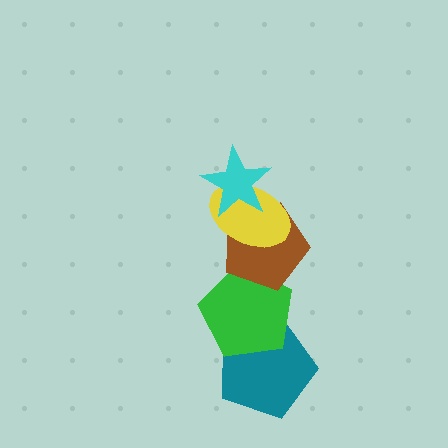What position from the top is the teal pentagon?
The teal pentagon is 5th from the top.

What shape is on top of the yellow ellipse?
The cyan star is on top of the yellow ellipse.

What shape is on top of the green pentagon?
The brown pentagon is on top of the green pentagon.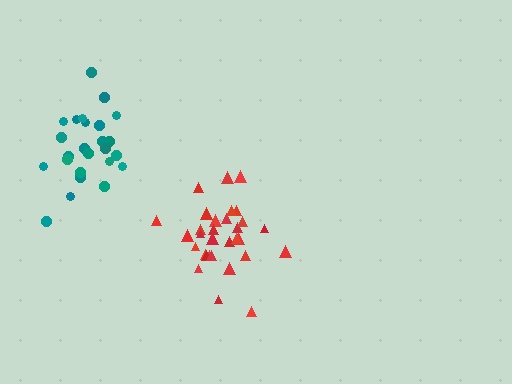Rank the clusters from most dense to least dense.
red, teal.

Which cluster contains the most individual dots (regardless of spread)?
Red (31).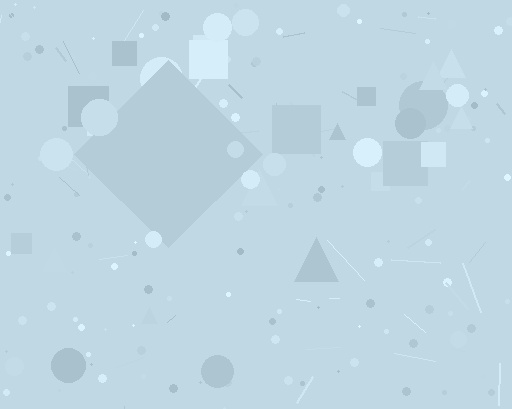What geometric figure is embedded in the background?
A diamond is embedded in the background.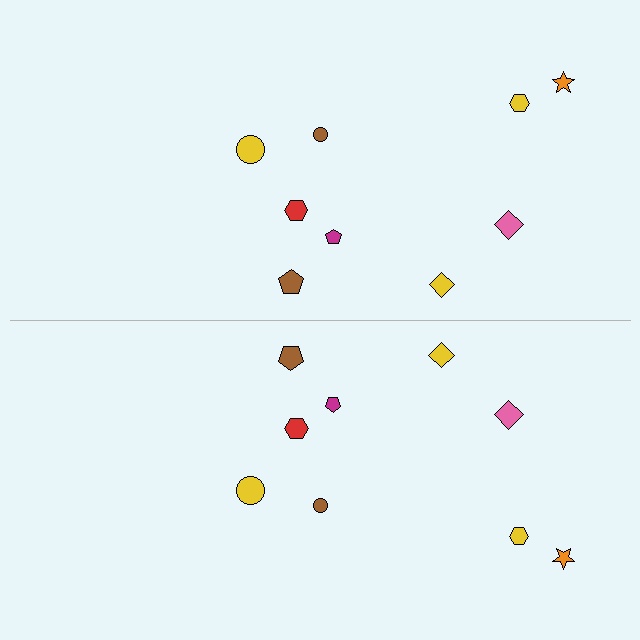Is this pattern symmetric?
Yes, this pattern has bilateral (reflection) symmetry.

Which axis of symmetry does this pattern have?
The pattern has a horizontal axis of symmetry running through the center of the image.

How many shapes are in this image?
There are 18 shapes in this image.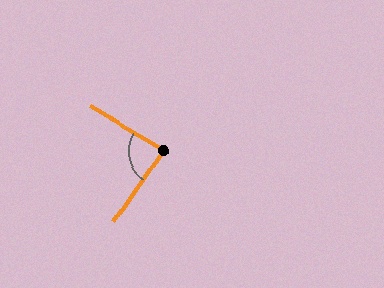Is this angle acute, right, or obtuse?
It is approximately a right angle.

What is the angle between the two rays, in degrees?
Approximately 86 degrees.